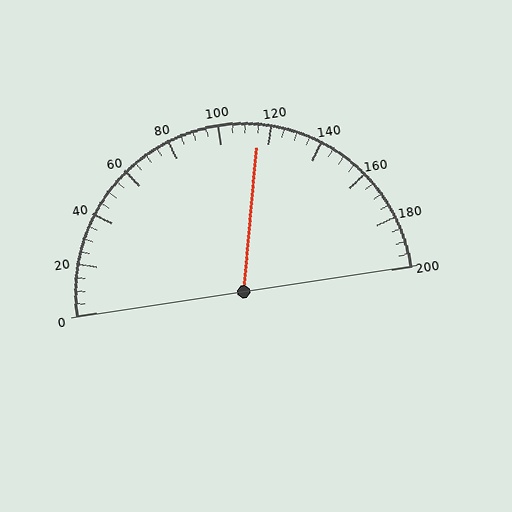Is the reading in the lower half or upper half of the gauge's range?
The reading is in the upper half of the range (0 to 200).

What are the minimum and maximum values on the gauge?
The gauge ranges from 0 to 200.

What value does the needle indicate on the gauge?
The needle indicates approximately 115.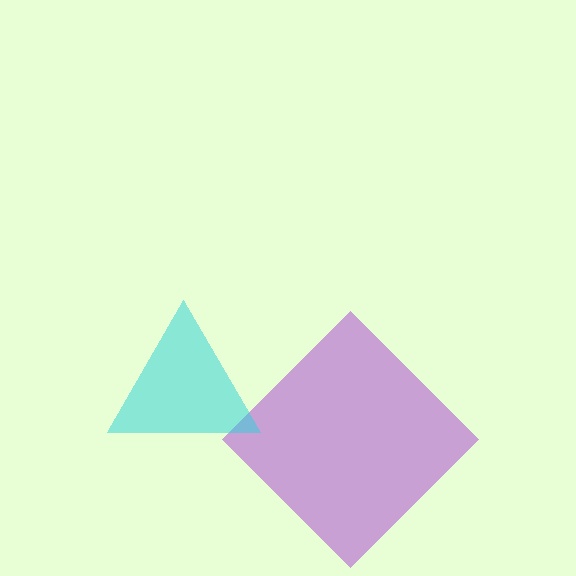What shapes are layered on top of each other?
The layered shapes are: a purple diamond, a cyan triangle.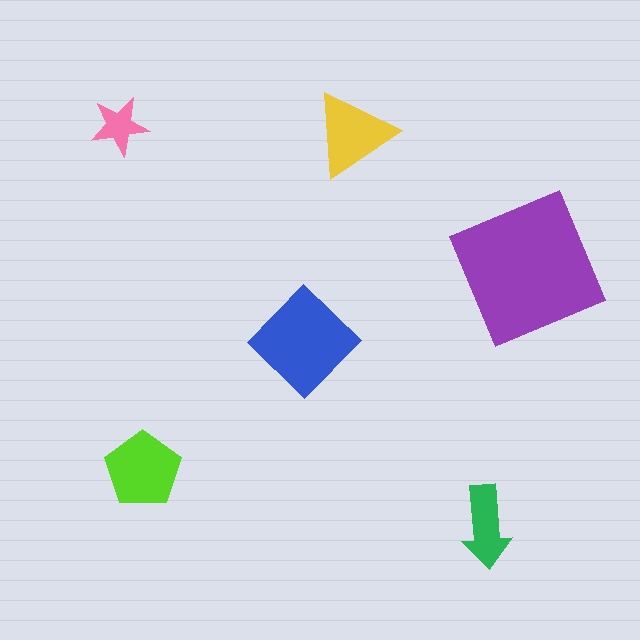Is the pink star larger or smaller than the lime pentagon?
Smaller.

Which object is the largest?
The purple square.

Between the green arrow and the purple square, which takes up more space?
The purple square.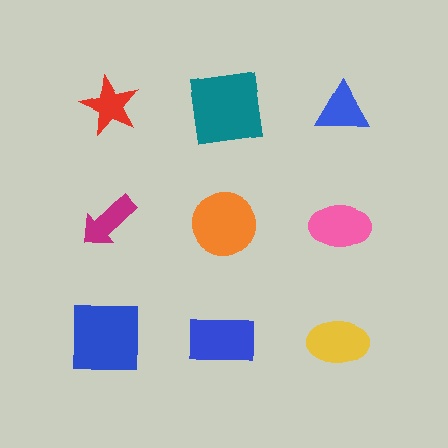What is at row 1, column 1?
A red star.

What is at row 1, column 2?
A teal square.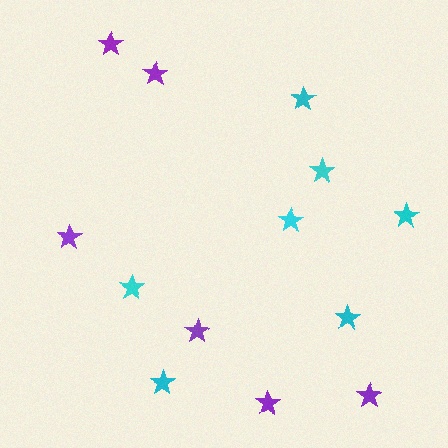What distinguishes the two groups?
There are 2 groups: one group of purple stars (6) and one group of cyan stars (7).